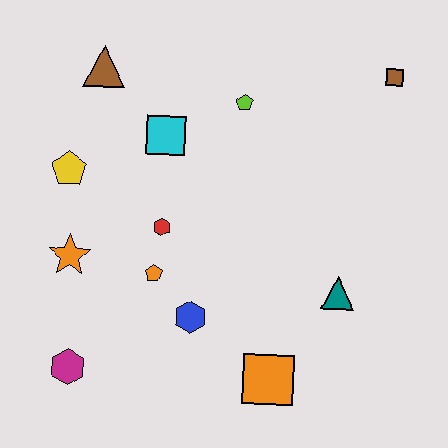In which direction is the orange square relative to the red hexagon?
The orange square is below the red hexagon.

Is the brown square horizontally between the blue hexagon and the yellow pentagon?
No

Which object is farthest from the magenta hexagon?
The brown square is farthest from the magenta hexagon.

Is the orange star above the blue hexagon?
Yes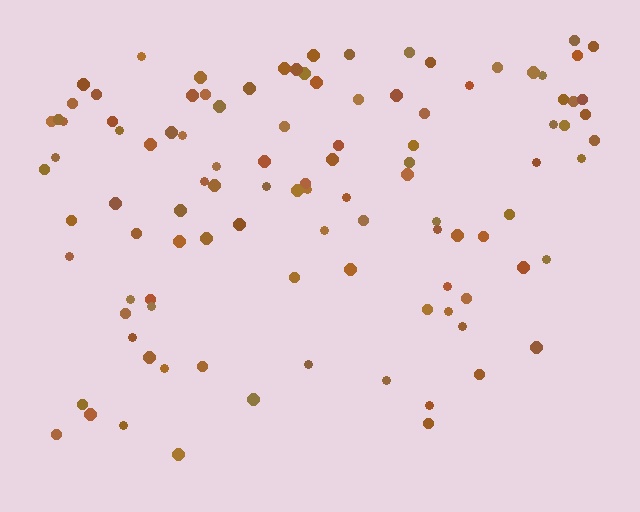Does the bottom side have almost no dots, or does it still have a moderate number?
Still a moderate number, just noticeably fewer than the top.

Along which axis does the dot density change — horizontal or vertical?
Vertical.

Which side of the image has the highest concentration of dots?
The top.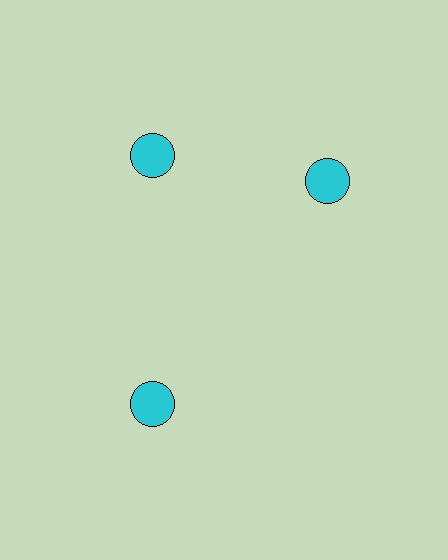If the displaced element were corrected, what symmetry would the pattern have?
It would have 3-fold rotational symmetry — the pattern would map onto itself every 120 degrees.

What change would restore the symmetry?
The symmetry would be restored by rotating it back into even spacing with its neighbors so that all 3 circles sit at equal angles and equal distance from the center.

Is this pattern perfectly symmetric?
No. The 3 cyan circles are arranged in a ring, but one element near the 3 o'clock position is rotated out of alignment along the ring, breaking the 3-fold rotational symmetry.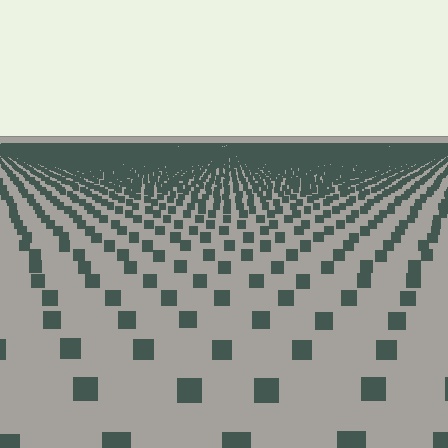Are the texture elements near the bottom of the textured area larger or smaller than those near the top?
Larger. Near the bottom, elements are closer to the viewer and appear at a bigger on-screen size.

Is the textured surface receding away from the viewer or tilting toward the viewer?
The surface is receding away from the viewer. Texture elements get smaller and denser toward the top.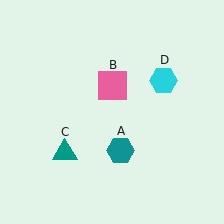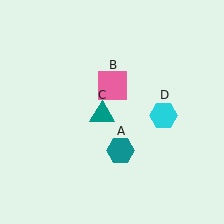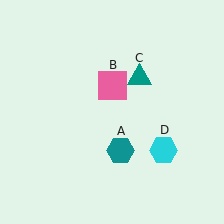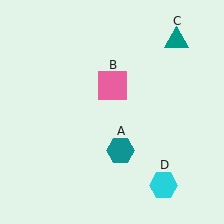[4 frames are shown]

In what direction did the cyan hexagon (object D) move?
The cyan hexagon (object D) moved down.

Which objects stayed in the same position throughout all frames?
Teal hexagon (object A) and pink square (object B) remained stationary.